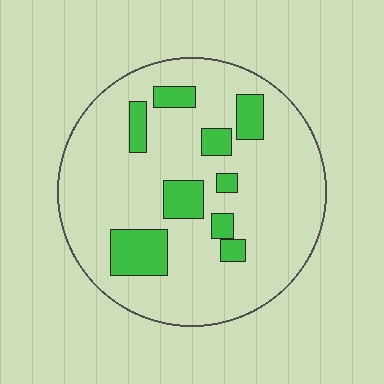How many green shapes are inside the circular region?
9.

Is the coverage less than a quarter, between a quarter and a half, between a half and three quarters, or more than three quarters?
Less than a quarter.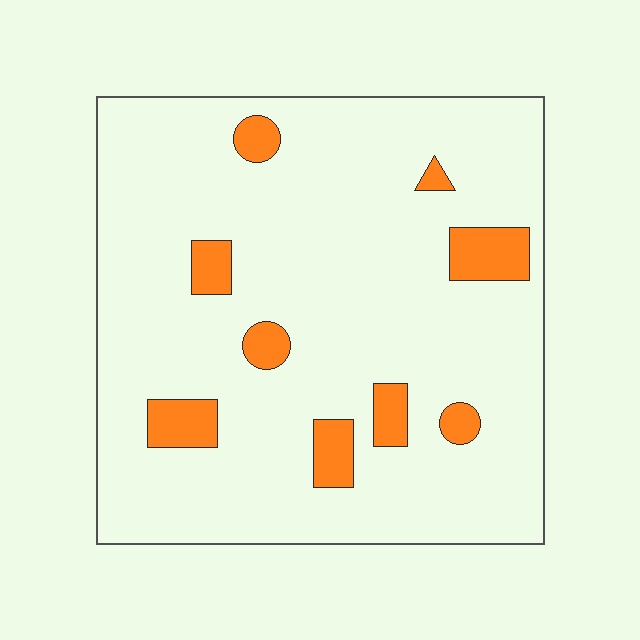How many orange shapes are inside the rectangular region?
9.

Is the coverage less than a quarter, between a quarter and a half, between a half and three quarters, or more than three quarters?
Less than a quarter.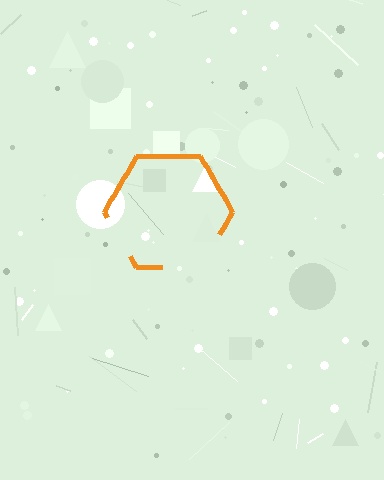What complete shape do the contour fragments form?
The contour fragments form a hexagon.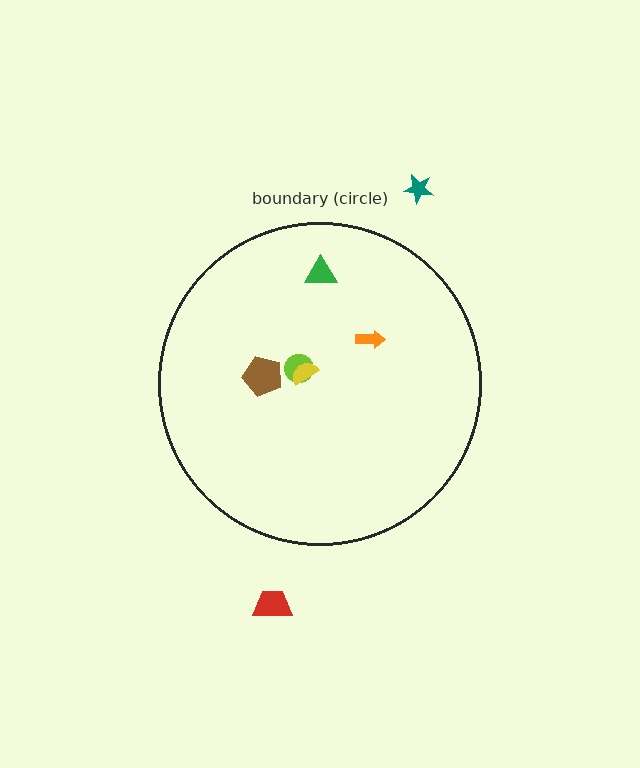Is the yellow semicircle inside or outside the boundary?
Inside.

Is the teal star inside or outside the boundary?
Outside.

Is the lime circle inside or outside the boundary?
Inside.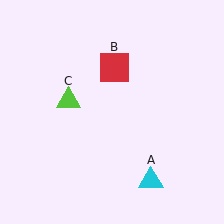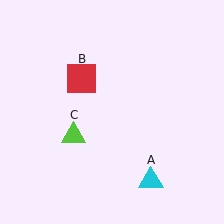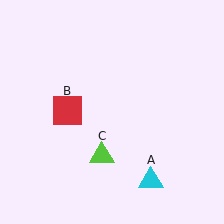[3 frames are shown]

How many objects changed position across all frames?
2 objects changed position: red square (object B), lime triangle (object C).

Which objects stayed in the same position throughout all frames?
Cyan triangle (object A) remained stationary.